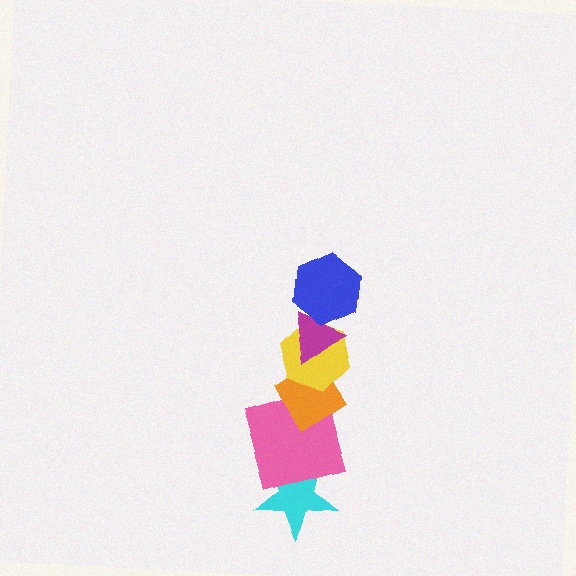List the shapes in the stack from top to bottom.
From top to bottom: the blue hexagon, the magenta triangle, the yellow hexagon, the orange diamond, the pink square, the cyan star.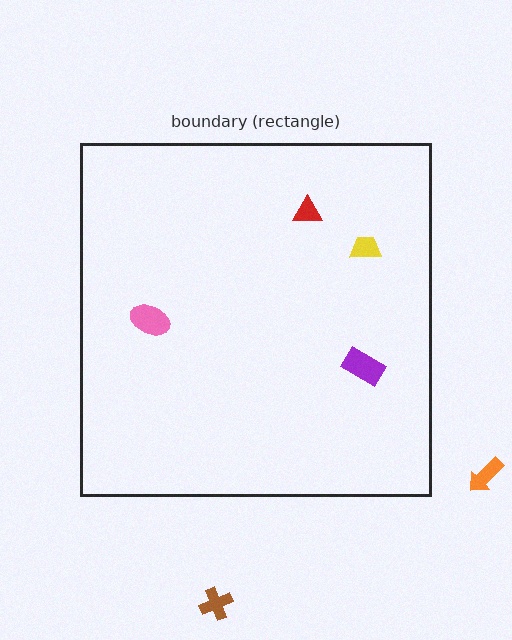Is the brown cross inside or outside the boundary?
Outside.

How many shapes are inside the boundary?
4 inside, 2 outside.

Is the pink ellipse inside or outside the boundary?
Inside.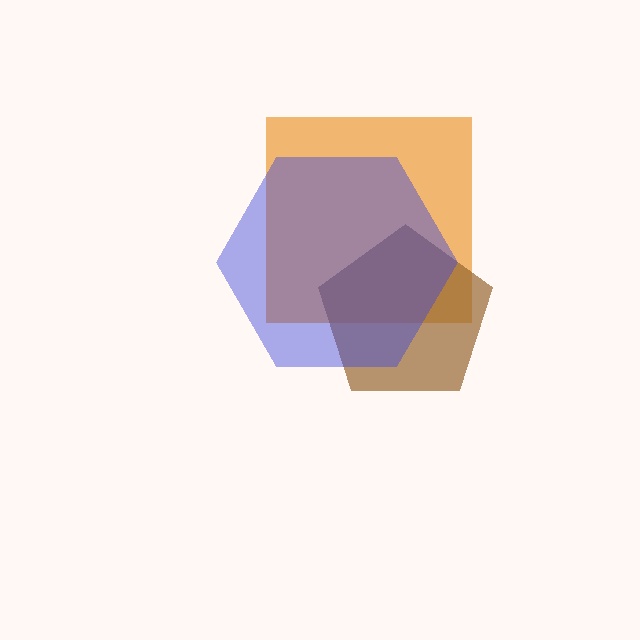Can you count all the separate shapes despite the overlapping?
Yes, there are 3 separate shapes.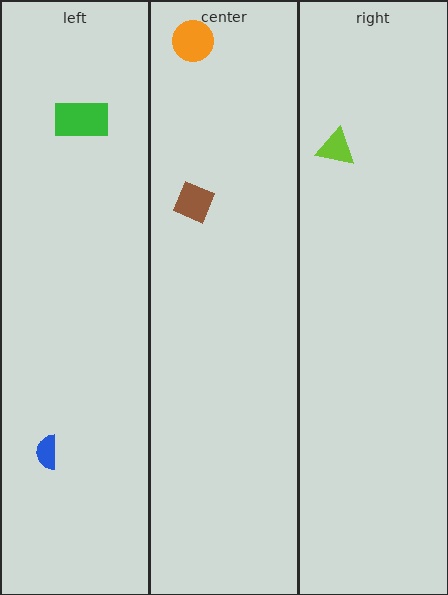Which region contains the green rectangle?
The left region.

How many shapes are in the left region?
2.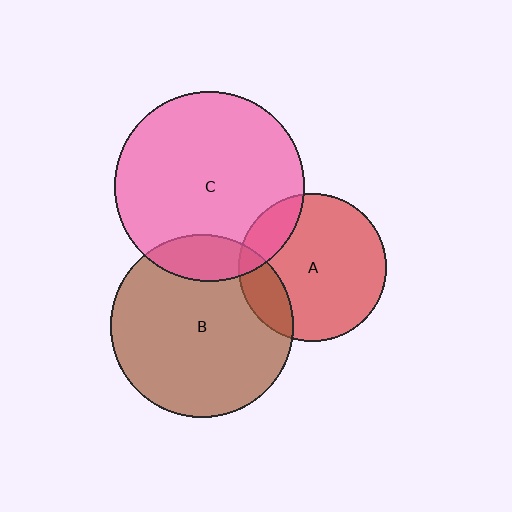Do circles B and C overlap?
Yes.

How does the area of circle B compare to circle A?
Approximately 1.5 times.